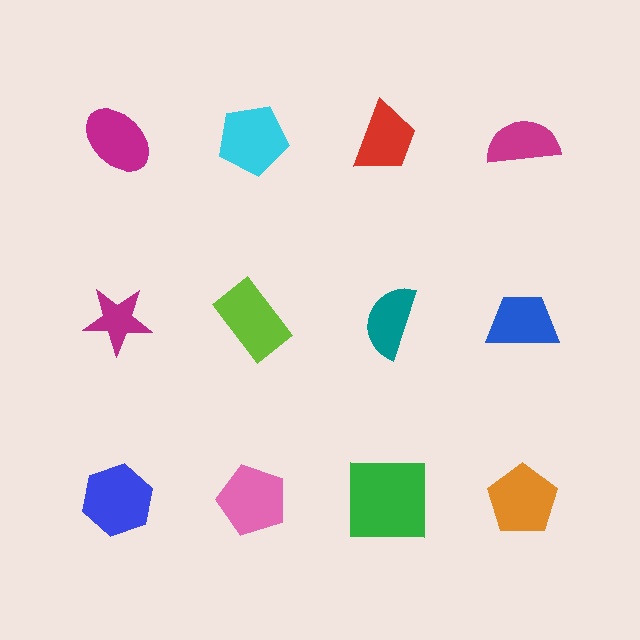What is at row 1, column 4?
A magenta semicircle.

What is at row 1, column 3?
A red trapezoid.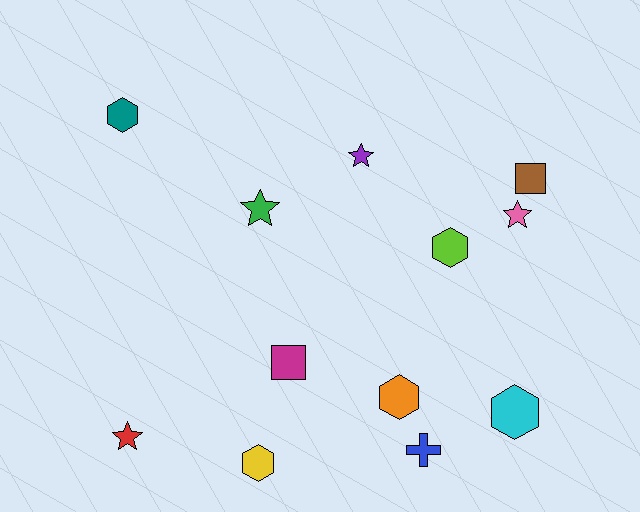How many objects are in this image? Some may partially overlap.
There are 12 objects.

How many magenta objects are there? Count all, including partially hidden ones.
There is 1 magenta object.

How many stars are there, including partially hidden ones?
There are 4 stars.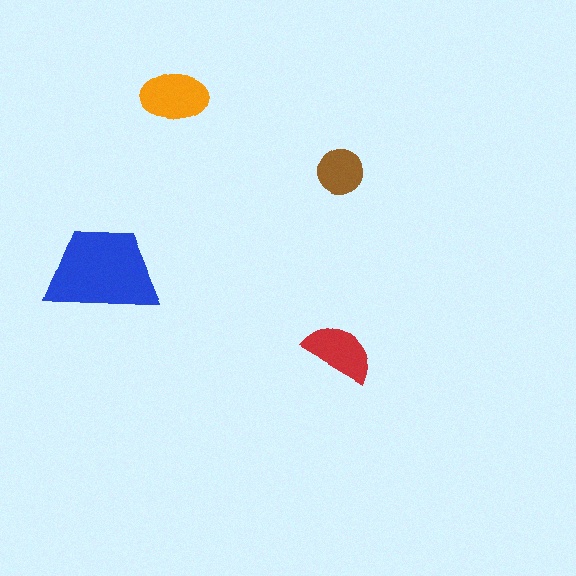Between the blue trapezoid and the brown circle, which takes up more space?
The blue trapezoid.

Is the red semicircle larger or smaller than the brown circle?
Larger.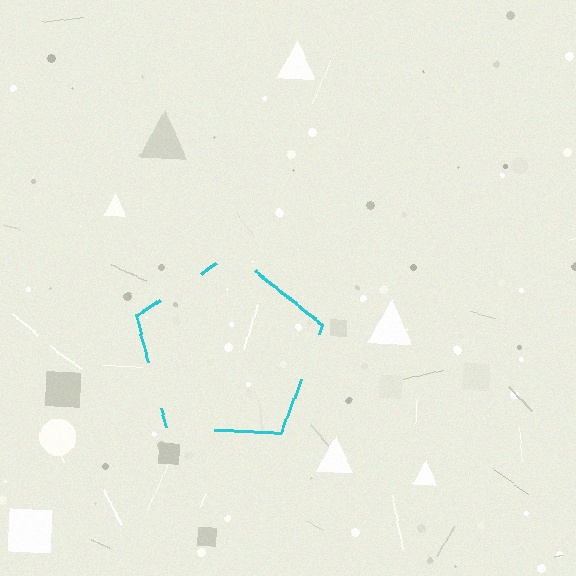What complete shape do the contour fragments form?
The contour fragments form a pentagon.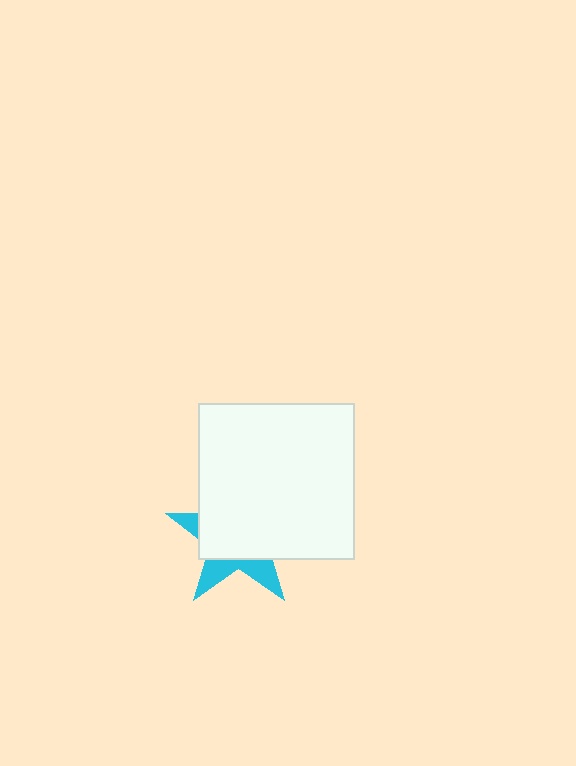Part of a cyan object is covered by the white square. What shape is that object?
It is a star.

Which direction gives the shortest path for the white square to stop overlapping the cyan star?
Moving toward the upper-right gives the shortest separation.